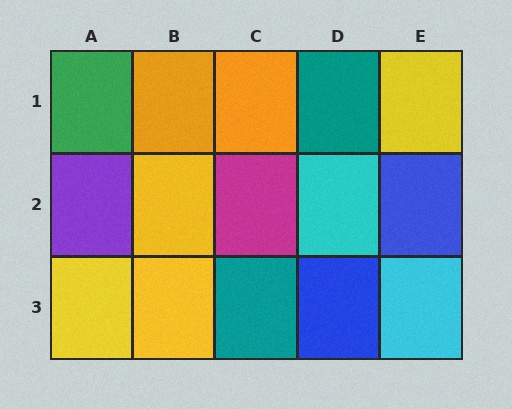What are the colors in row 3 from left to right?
Yellow, yellow, teal, blue, cyan.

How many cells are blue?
2 cells are blue.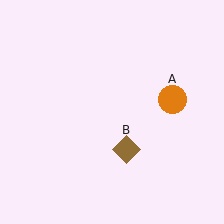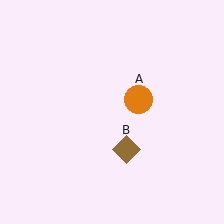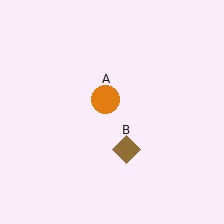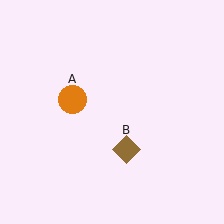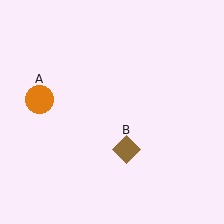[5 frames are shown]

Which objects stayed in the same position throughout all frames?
Brown diamond (object B) remained stationary.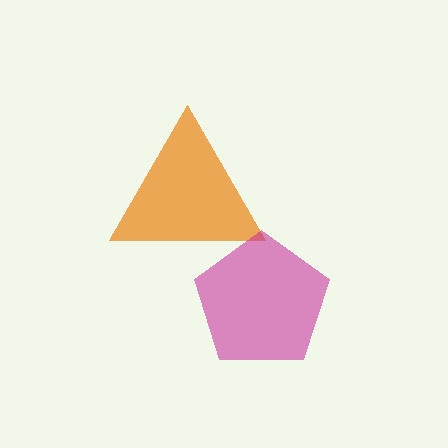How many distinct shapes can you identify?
There are 2 distinct shapes: an orange triangle, a magenta pentagon.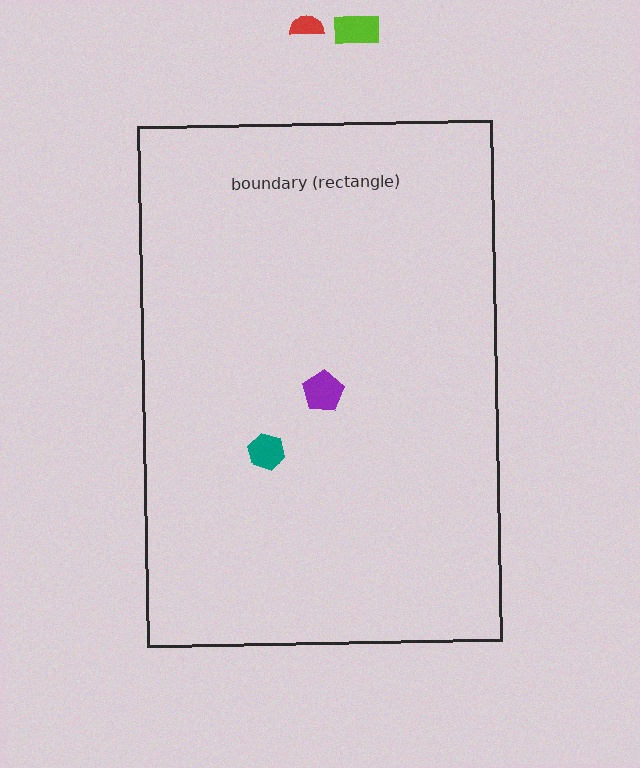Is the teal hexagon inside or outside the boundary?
Inside.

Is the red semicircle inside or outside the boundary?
Outside.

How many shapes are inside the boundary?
2 inside, 2 outside.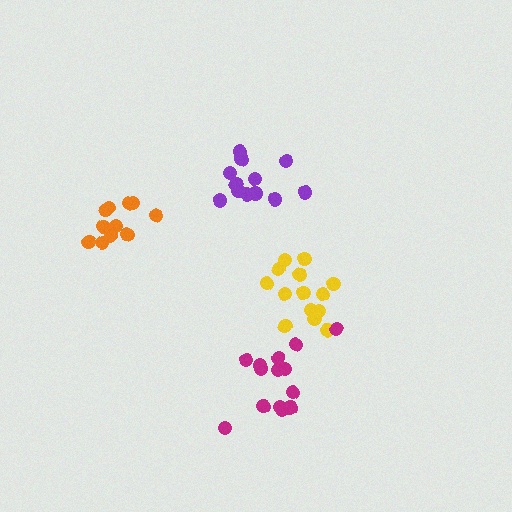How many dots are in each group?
Group 1: 11 dots, Group 2: 14 dots, Group 3: 15 dots, Group 4: 12 dots (52 total).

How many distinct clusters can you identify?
There are 4 distinct clusters.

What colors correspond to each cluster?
The clusters are colored: orange, yellow, magenta, purple.